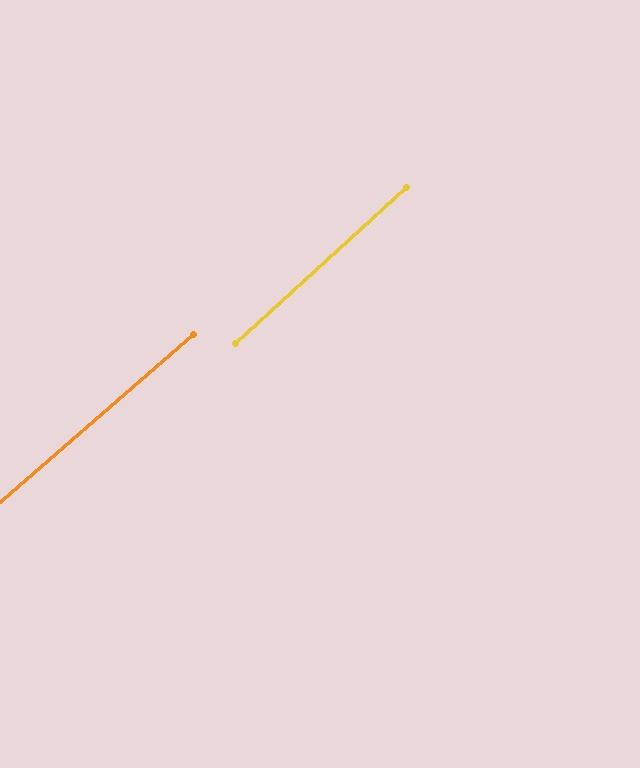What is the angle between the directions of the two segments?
Approximately 2 degrees.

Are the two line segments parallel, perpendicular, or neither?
Parallel — their directions differ by only 1.7°.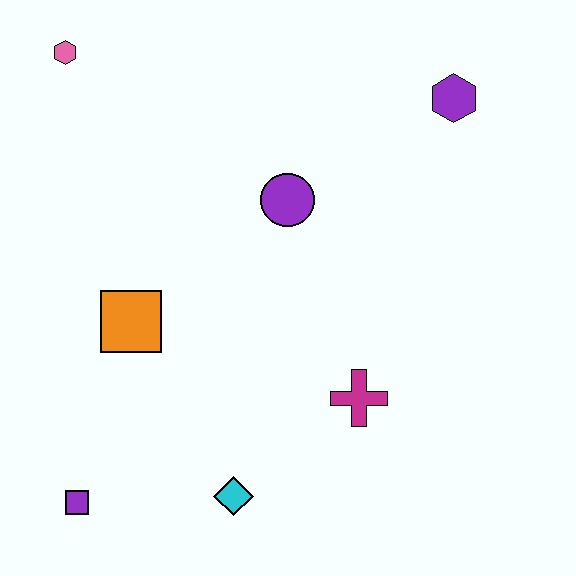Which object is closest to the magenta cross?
The cyan diamond is closest to the magenta cross.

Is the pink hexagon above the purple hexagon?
Yes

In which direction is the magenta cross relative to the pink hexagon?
The magenta cross is below the pink hexagon.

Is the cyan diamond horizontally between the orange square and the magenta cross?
Yes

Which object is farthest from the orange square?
The purple hexagon is farthest from the orange square.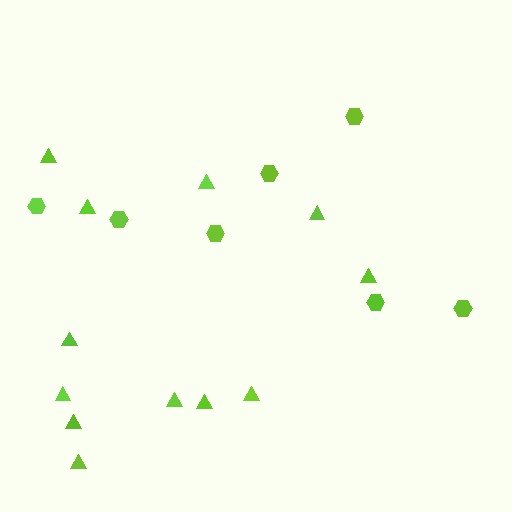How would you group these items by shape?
There are 2 groups: one group of hexagons (7) and one group of triangles (12).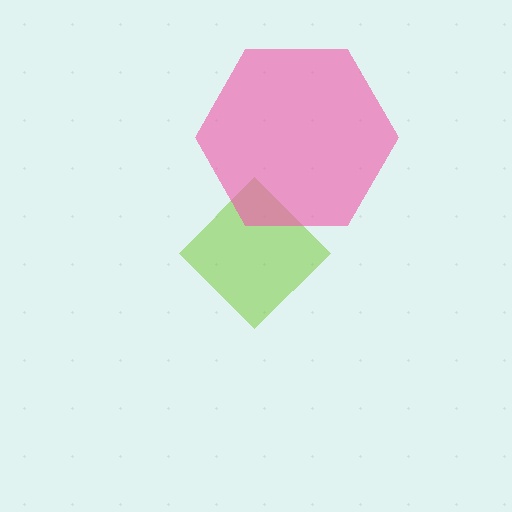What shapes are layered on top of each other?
The layered shapes are: a lime diamond, a pink hexagon.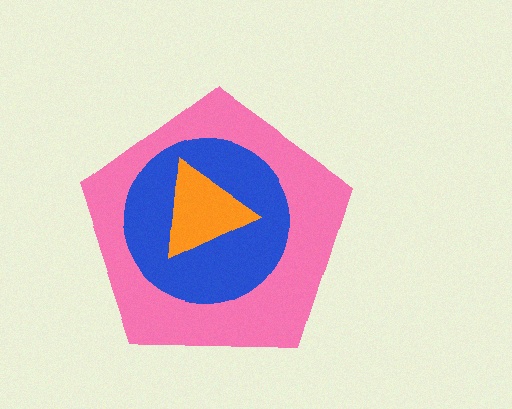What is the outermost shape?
The pink pentagon.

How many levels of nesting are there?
3.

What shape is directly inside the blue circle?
The orange triangle.